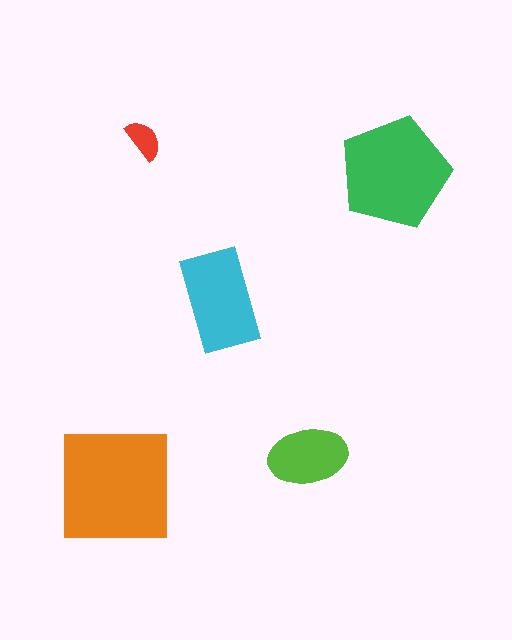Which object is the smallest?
The red semicircle.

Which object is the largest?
The orange square.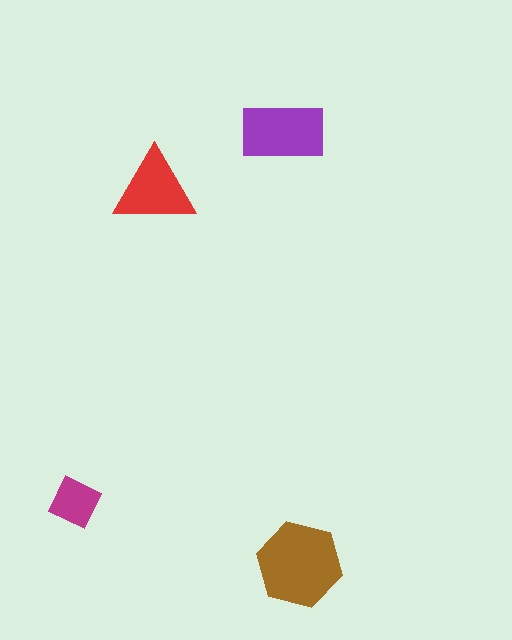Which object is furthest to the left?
The magenta square is leftmost.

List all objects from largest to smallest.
The brown hexagon, the purple rectangle, the red triangle, the magenta square.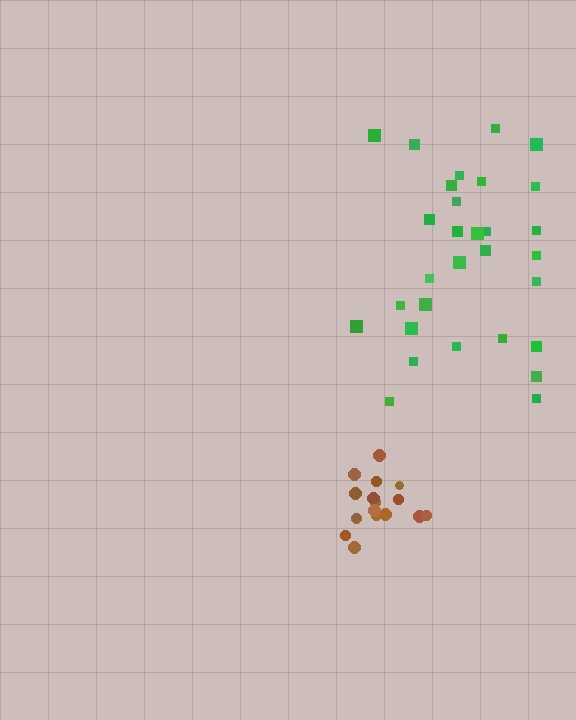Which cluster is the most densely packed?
Brown.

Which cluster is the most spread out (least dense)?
Green.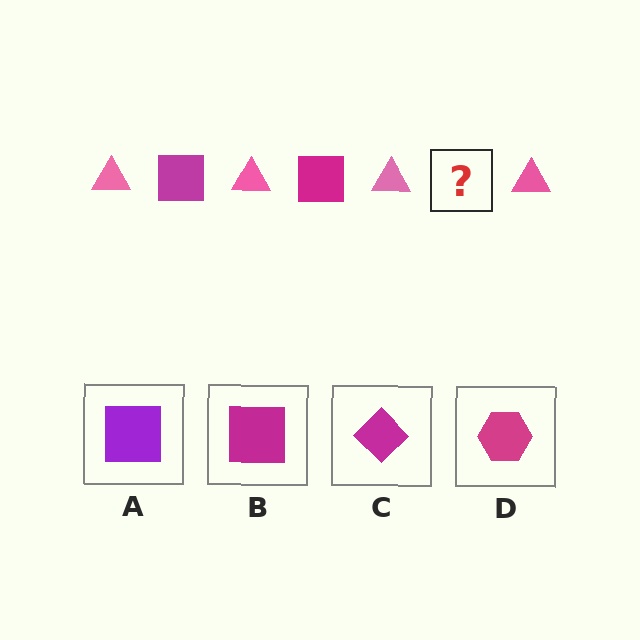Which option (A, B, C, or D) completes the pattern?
B.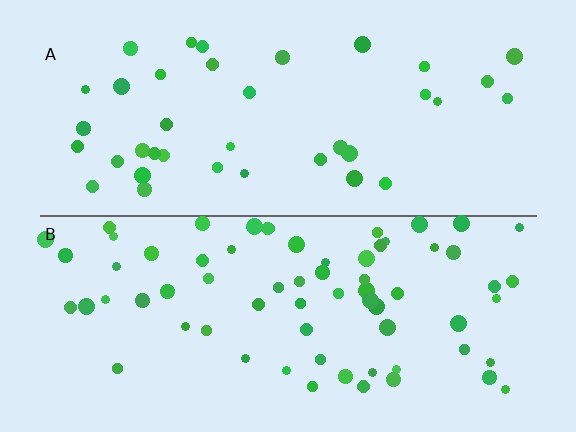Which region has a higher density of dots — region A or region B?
B (the bottom).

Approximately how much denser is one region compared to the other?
Approximately 1.8× — region B over region A.